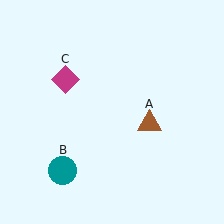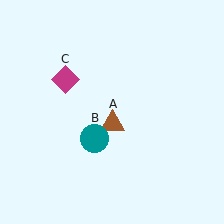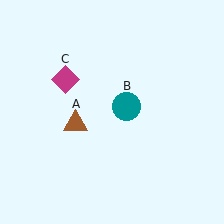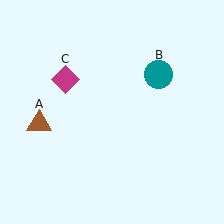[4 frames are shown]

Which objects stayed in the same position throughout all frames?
Magenta diamond (object C) remained stationary.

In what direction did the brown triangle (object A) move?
The brown triangle (object A) moved left.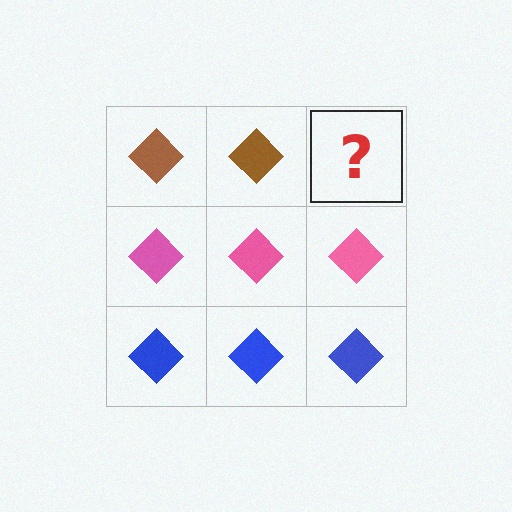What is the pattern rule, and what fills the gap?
The rule is that each row has a consistent color. The gap should be filled with a brown diamond.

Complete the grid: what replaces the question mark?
The question mark should be replaced with a brown diamond.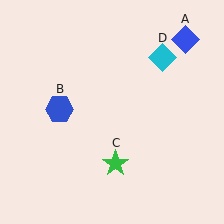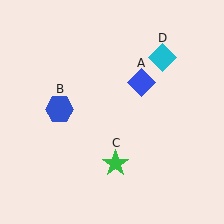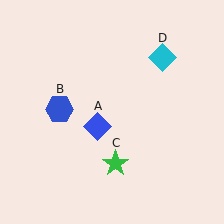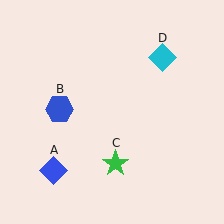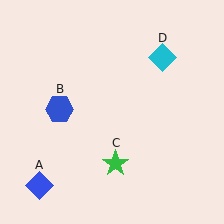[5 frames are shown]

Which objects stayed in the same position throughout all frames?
Blue hexagon (object B) and green star (object C) and cyan diamond (object D) remained stationary.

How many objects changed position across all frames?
1 object changed position: blue diamond (object A).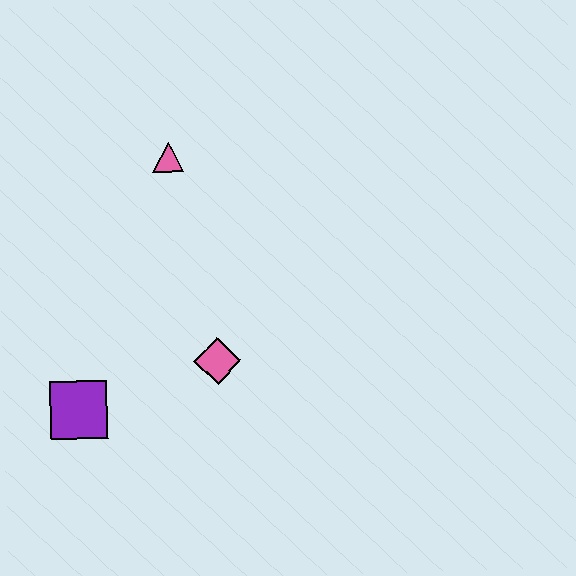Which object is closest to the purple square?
The pink diamond is closest to the purple square.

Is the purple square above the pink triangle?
No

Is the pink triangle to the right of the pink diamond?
No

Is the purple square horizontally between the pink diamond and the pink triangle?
No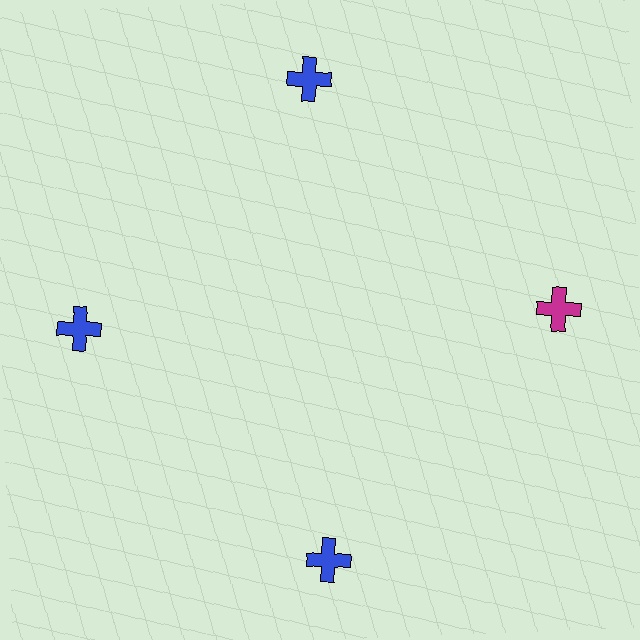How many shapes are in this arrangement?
There are 4 shapes arranged in a ring pattern.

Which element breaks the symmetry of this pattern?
The magenta cross at roughly the 3 o'clock position breaks the symmetry. All other shapes are blue crosses.